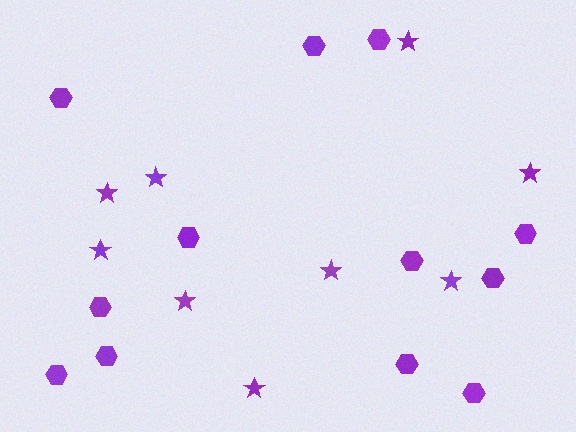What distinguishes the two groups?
There are 2 groups: one group of hexagons (12) and one group of stars (9).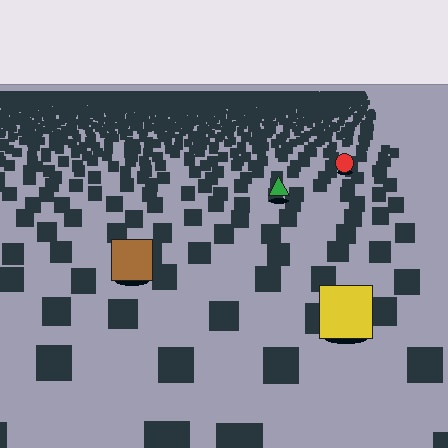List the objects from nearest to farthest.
From nearest to farthest: the yellow square, the brown square, the green triangle, the red circle.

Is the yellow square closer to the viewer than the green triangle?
Yes. The yellow square is closer — you can tell from the texture gradient: the ground texture is coarser near it.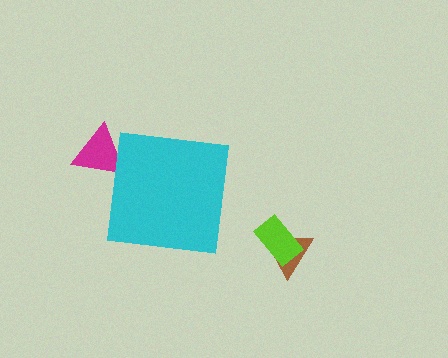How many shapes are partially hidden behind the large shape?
1 shape is partially hidden.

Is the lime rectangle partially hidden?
No, the lime rectangle is fully visible.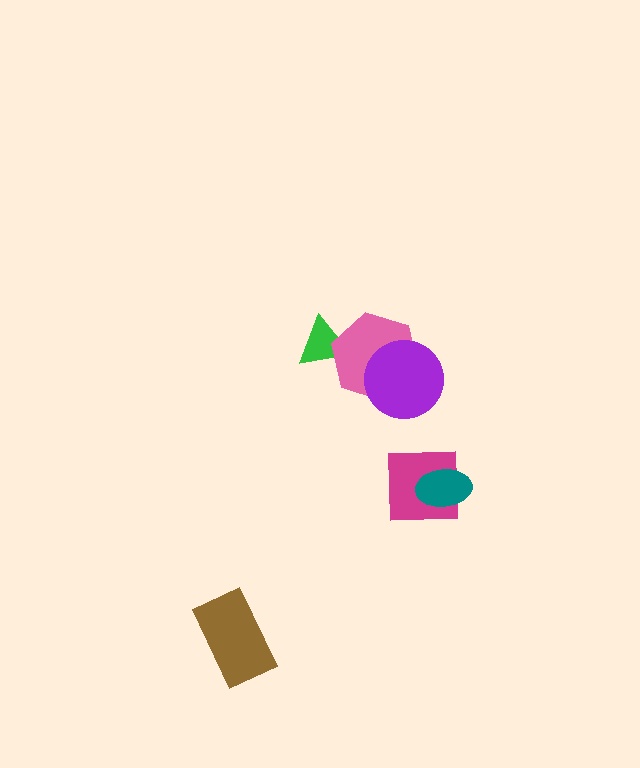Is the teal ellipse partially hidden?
No, no other shape covers it.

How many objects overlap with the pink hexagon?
2 objects overlap with the pink hexagon.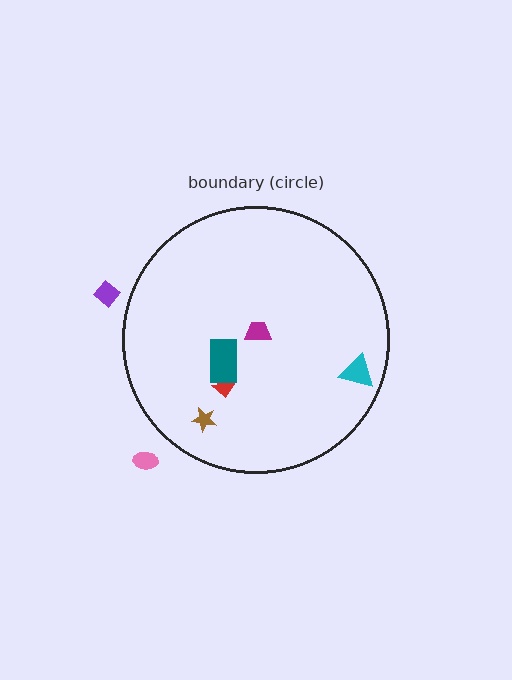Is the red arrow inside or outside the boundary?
Inside.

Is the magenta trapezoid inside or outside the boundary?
Inside.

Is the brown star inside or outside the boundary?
Inside.